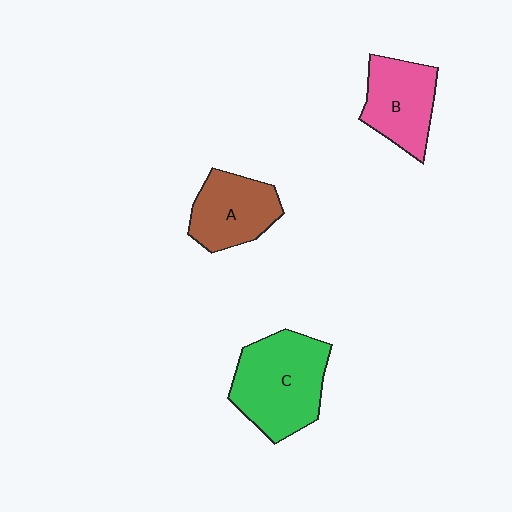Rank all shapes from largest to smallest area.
From largest to smallest: C (green), B (pink), A (brown).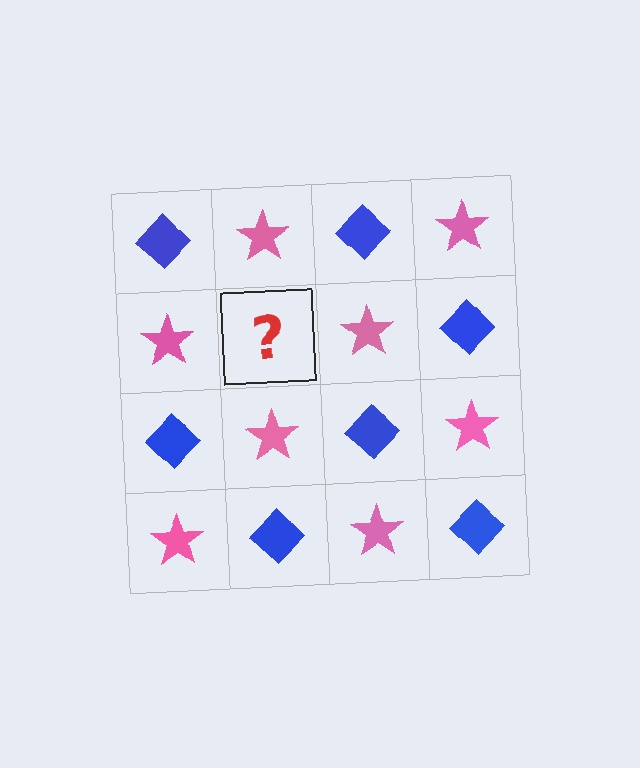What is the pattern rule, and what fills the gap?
The rule is that it alternates blue diamond and pink star in a checkerboard pattern. The gap should be filled with a blue diamond.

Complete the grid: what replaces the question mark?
The question mark should be replaced with a blue diamond.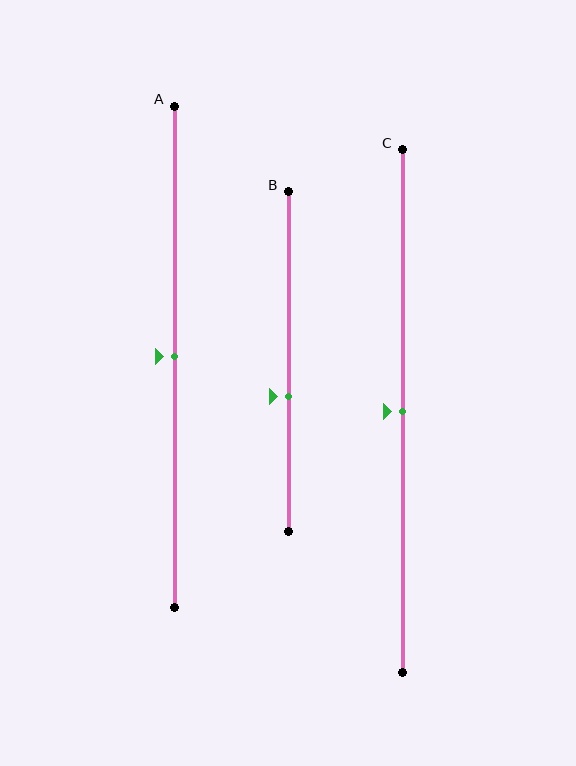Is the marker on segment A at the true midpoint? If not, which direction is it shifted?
Yes, the marker on segment A is at the true midpoint.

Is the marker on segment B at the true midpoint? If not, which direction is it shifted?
No, the marker on segment B is shifted downward by about 10% of the segment length.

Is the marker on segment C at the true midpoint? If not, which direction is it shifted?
Yes, the marker on segment C is at the true midpoint.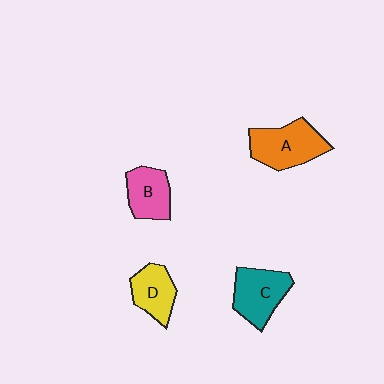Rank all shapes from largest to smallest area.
From largest to smallest: A (orange), C (teal), B (pink), D (yellow).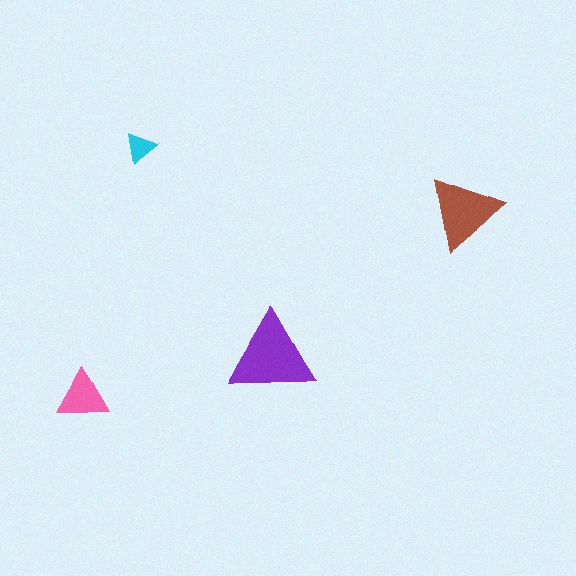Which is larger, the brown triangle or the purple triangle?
The purple one.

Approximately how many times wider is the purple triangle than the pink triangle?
About 1.5 times wider.